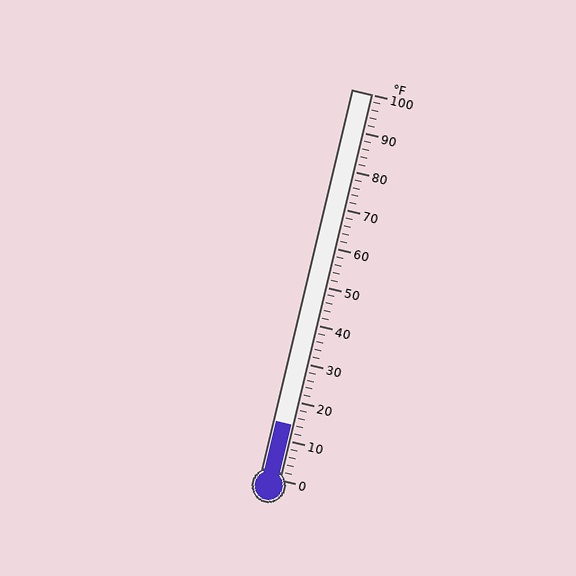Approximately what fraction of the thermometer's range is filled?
The thermometer is filled to approximately 15% of its range.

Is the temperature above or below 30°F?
The temperature is below 30°F.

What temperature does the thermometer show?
The thermometer shows approximately 14°F.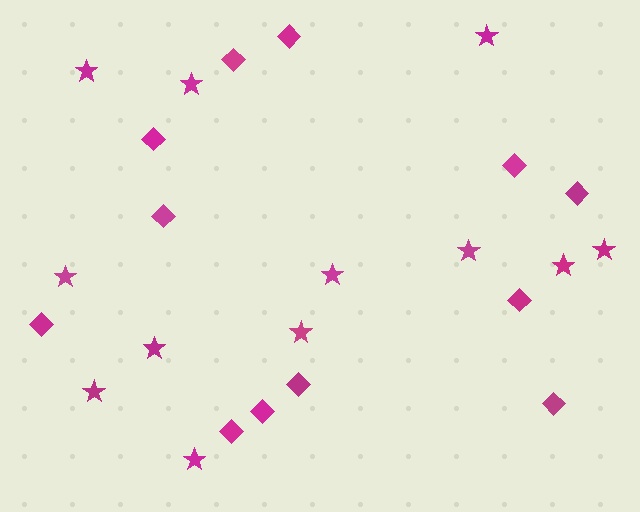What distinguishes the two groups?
There are 2 groups: one group of stars (12) and one group of diamonds (12).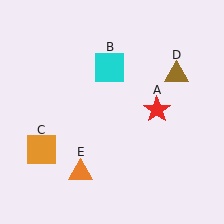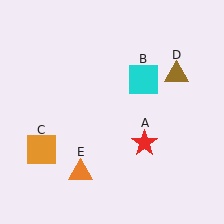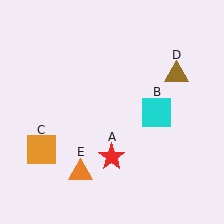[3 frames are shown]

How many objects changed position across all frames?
2 objects changed position: red star (object A), cyan square (object B).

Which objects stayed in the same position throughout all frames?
Orange square (object C) and brown triangle (object D) and orange triangle (object E) remained stationary.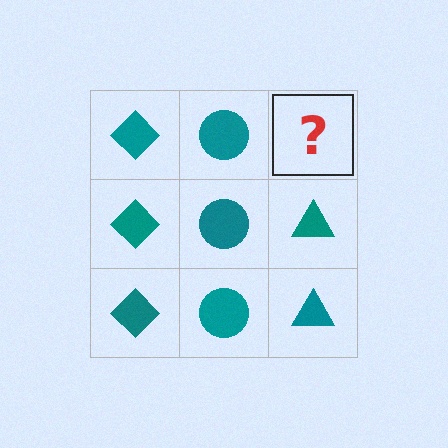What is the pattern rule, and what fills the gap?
The rule is that each column has a consistent shape. The gap should be filled with a teal triangle.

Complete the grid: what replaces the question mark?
The question mark should be replaced with a teal triangle.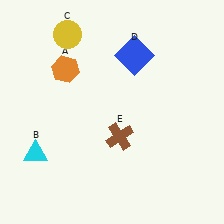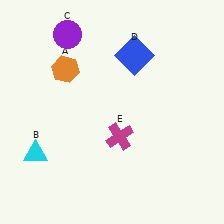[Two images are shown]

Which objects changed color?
C changed from yellow to purple. E changed from brown to magenta.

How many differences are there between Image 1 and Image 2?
There are 2 differences between the two images.